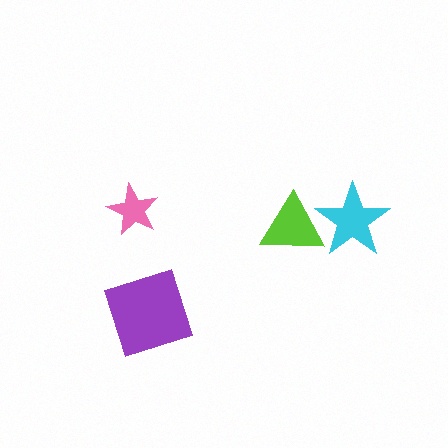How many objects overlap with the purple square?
0 objects overlap with the purple square.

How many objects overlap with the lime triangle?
1 object overlaps with the lime triangle.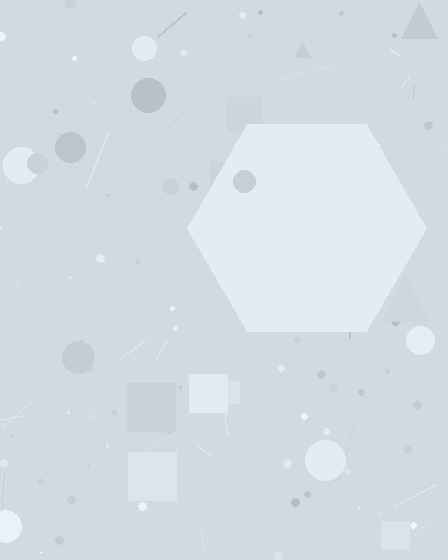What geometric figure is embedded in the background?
A hexagon is embedded in the background.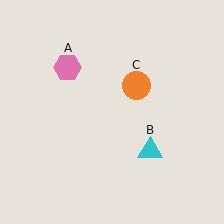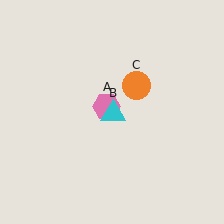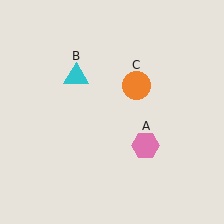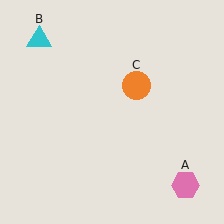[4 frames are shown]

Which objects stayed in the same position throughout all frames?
Orange circle (object C) remained stationary.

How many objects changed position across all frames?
2 objects changed position: pink hexagon (object A), cyan triangle (object B).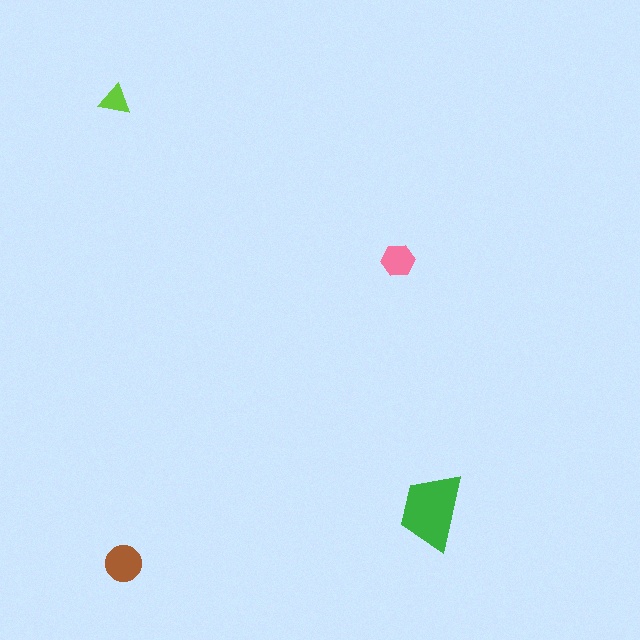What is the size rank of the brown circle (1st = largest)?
2nd.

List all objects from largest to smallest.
The green trapezoid, the brown circle, the pink hexagon, the lime triangle.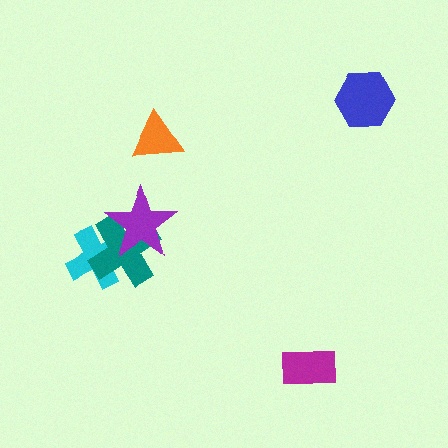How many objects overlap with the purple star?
2 objects overlap with the purple star.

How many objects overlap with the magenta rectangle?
0 objects overlap with the magenta rectangle.